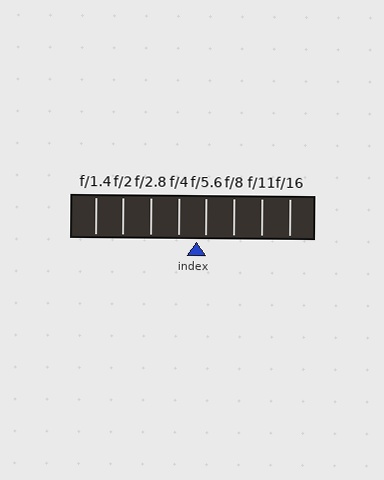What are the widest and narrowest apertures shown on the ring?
The widest aperture shown is f/1.4 and the narrowest is f/16.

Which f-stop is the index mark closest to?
The index mark is closest to f/5.6.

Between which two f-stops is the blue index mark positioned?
The index mark is between f/4 and f/5.6.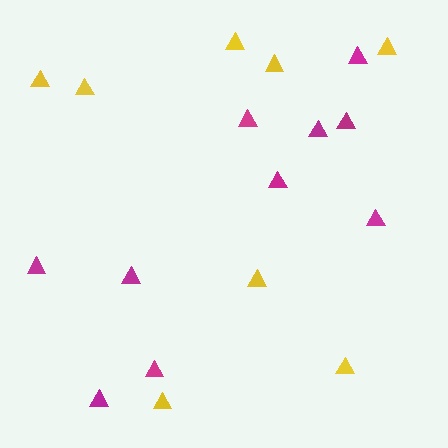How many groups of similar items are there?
There are 2 groups: one group of magenta triangles (10) and one group of yellow triangles (8).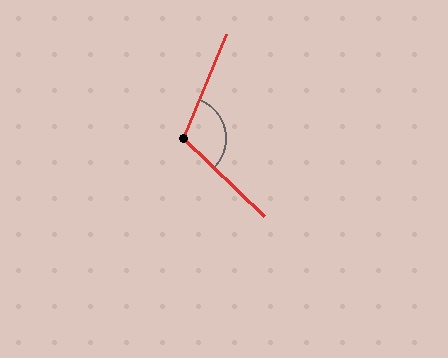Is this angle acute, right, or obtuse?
It is obtuse.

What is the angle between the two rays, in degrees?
Approximately 111 degrees.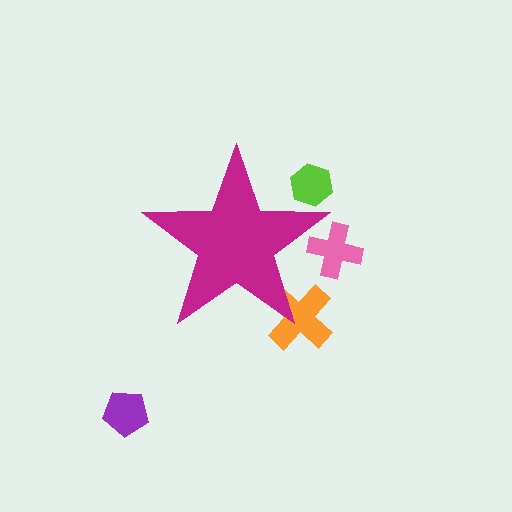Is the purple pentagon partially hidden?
No, the purple pentagon is fully visible.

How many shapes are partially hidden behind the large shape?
3 shapes are partially hidden.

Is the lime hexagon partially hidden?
Yes, the lime hexagon is partially hidden behind the magenta star.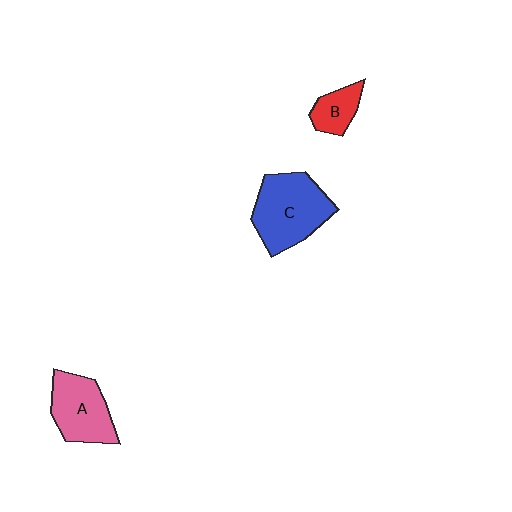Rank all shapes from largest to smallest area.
From largest to smallest: C (blue), A (pink), B (red).